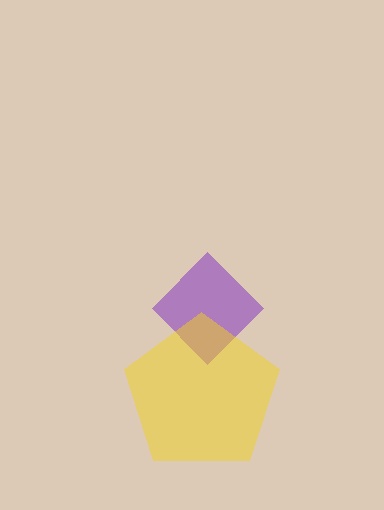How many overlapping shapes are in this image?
There are 2 overlapping shapes in the image.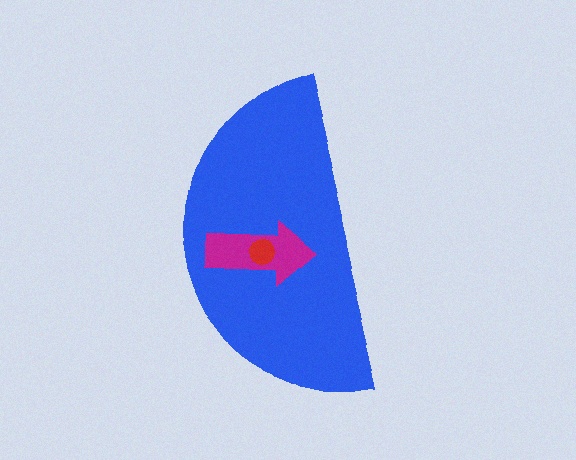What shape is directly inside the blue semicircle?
The magenta arrow.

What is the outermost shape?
The blue semicircle.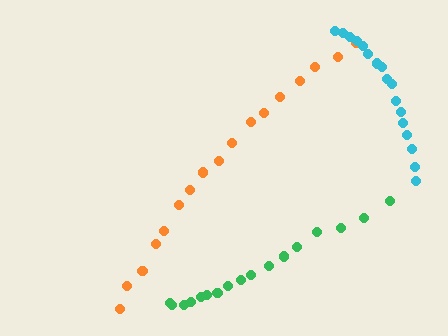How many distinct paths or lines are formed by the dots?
There are 3 distinct paths.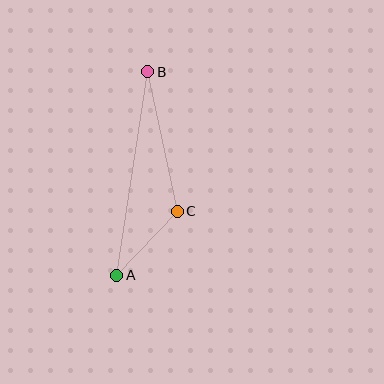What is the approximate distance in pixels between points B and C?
The distance between B and C is approximately 143 pixels.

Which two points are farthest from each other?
Points A and B are farthest from each other.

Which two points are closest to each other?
Points A and C are closest to each other.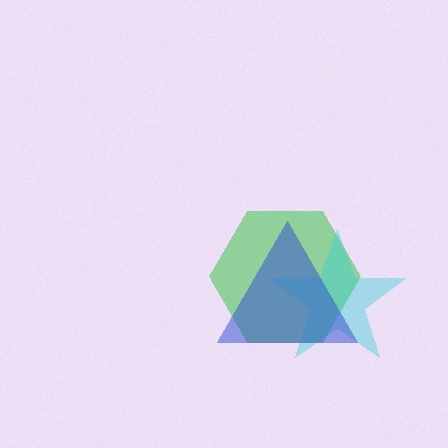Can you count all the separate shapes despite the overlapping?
Yes, there are 3 separate shapes.